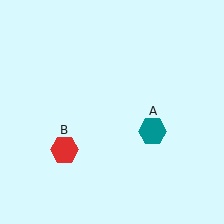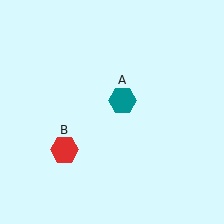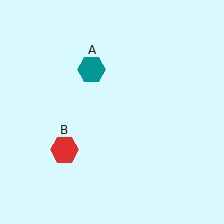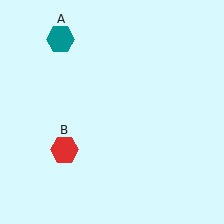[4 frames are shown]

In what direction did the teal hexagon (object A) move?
The teal hexagon (object A) moved up and to the left.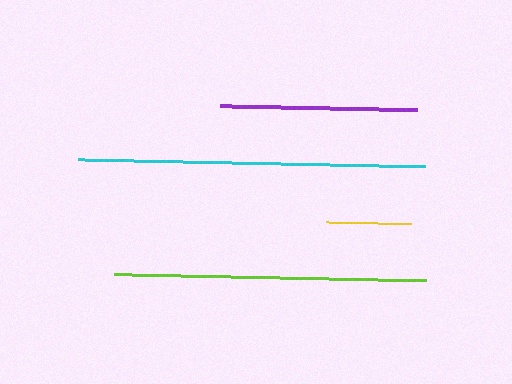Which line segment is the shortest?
The yellow line is the shortest at approximately 85 pixels.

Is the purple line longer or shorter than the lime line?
The lime line is longer than the purple line.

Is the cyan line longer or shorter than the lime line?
The cyan line is longer than the lime line.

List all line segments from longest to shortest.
From longest to shortest: cyan, lime, purple, yellow.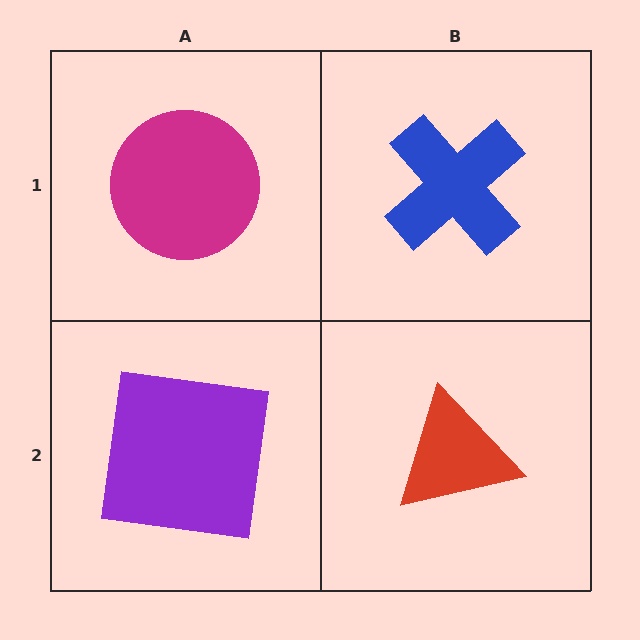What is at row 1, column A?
A magenta circle.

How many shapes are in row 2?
2 shapes.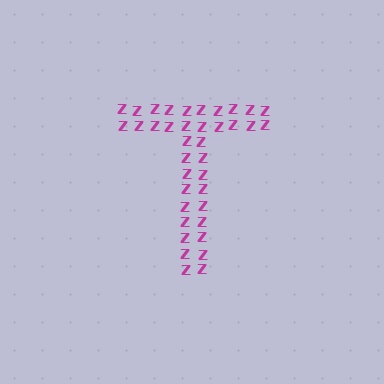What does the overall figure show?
The overall figure shows the letter T.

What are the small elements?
The small elements are letter Z's.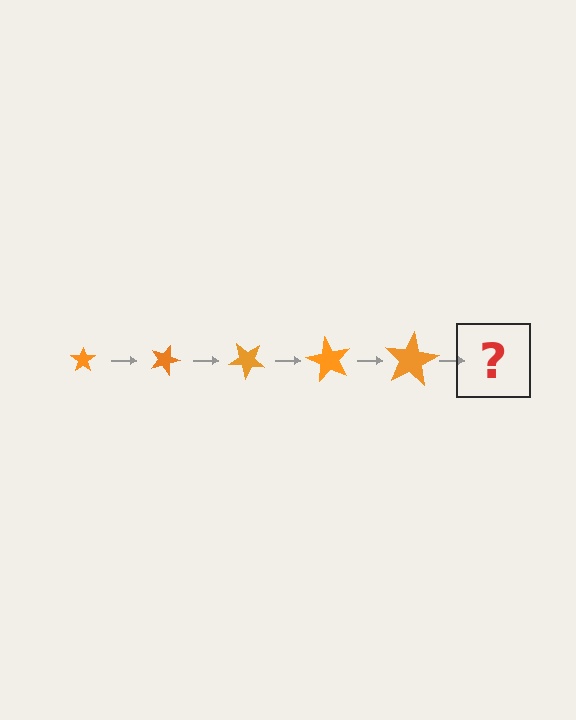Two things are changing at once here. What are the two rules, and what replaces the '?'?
The two rules are that the star grows larger each step and it rotates 20 degrees each step. The '?' should be a star, larger than the previous one and rotated 100 degrees from the start.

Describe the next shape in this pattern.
It should be a star, larger than the previous one and rotated 100 degrees from the start.